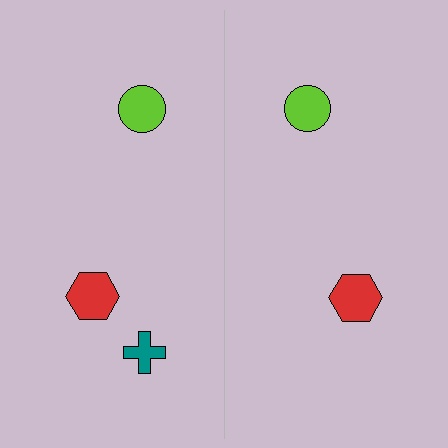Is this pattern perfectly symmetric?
No, the pattern is not perfectly symmetric. A teal cross is missing from the right side.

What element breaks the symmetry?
A teal cross is missing from the right side.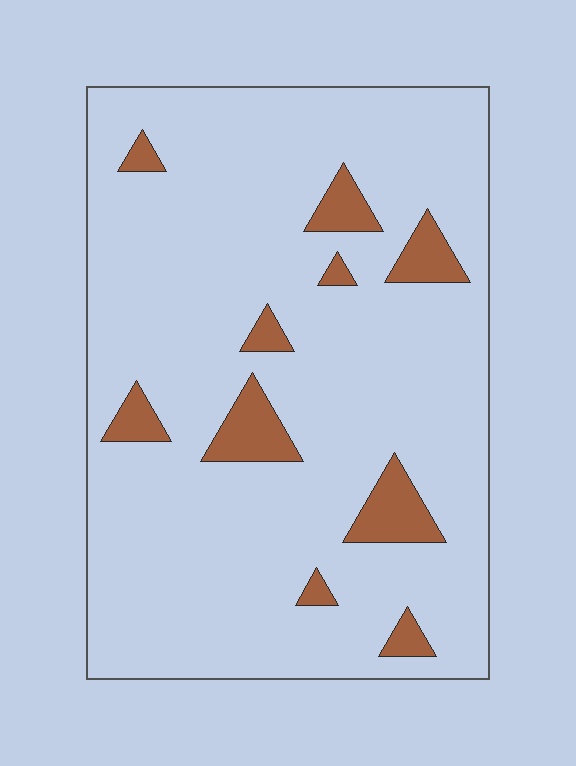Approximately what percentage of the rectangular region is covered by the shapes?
Approximately 10%.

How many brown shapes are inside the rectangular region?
10.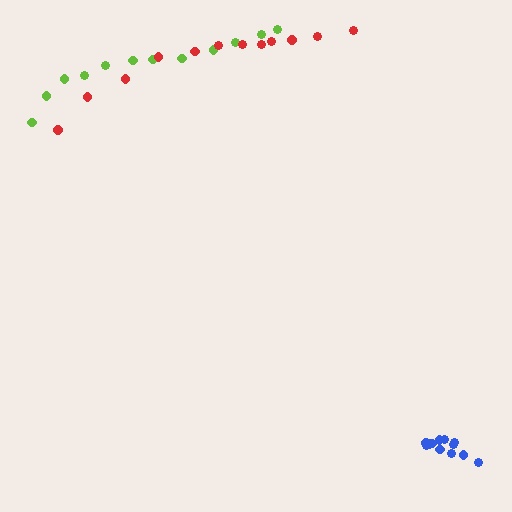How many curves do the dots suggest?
There are 3 distinct paths.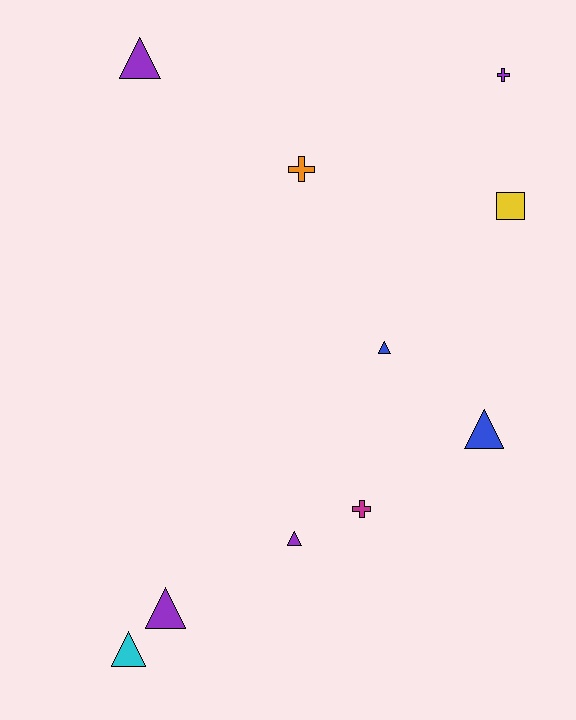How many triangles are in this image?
There are 6 triangles.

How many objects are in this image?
There are 10 objects.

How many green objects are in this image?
There are no green objects.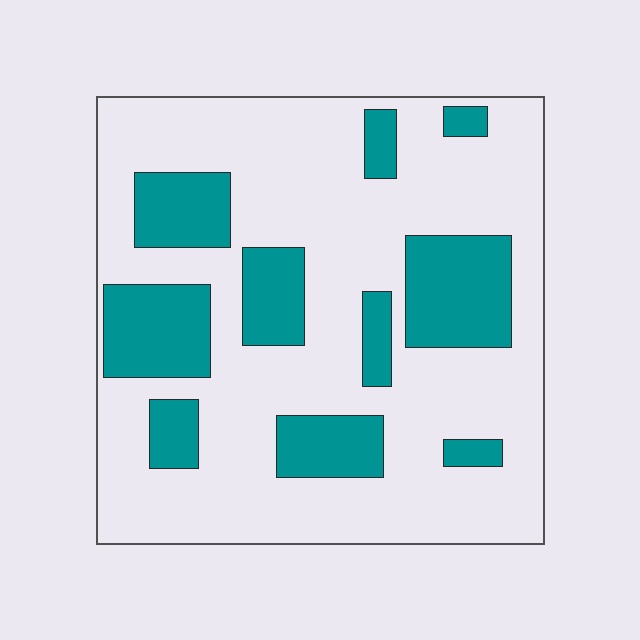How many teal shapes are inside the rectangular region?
10.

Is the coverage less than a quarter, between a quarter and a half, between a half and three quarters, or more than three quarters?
Between a quarter and a half.